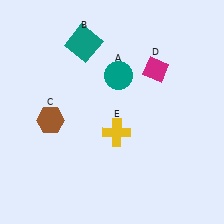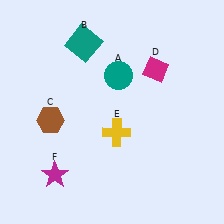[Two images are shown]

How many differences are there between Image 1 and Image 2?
There is 1 difference between the two images.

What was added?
A magenta star (F) was added in Image 2.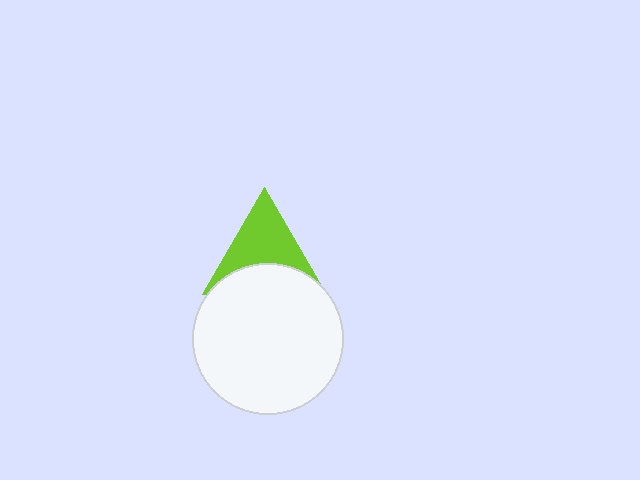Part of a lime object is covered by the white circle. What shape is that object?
It is a triangle.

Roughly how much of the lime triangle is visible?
About half of it is visible (roughly 59%).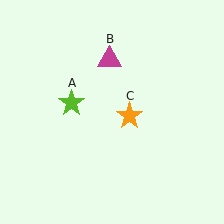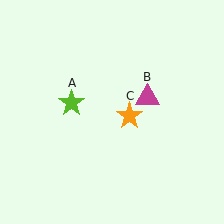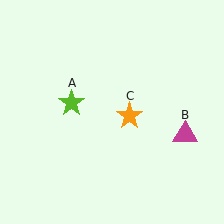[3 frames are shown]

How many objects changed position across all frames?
1 object changed position: magenta triangle (object B).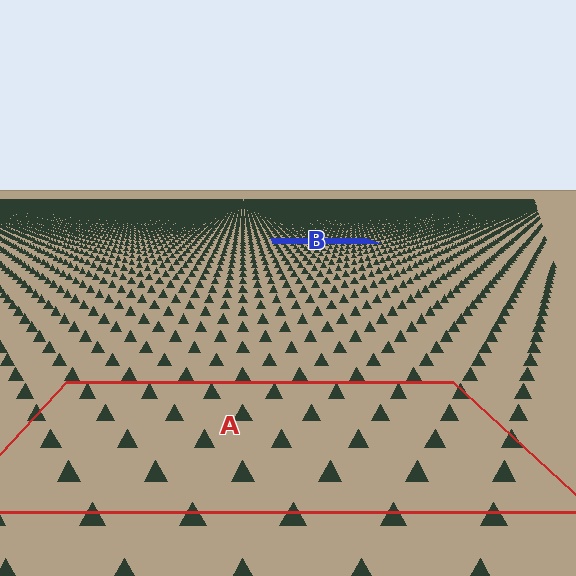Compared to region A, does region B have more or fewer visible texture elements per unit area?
Region B has more texture elements per unit area — they are packed more densely because it is farther away.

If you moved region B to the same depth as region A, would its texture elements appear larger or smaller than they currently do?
They would appear larger. At a closer depth, the same texture elements are projected at a bigger on-screen size.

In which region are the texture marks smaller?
The texture marks are smaller in region B, because it is farther away.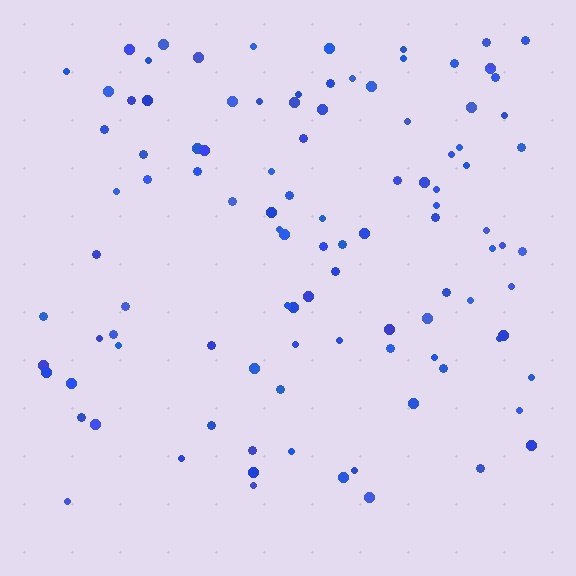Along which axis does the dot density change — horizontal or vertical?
Vertical.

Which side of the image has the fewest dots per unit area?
The bottom.